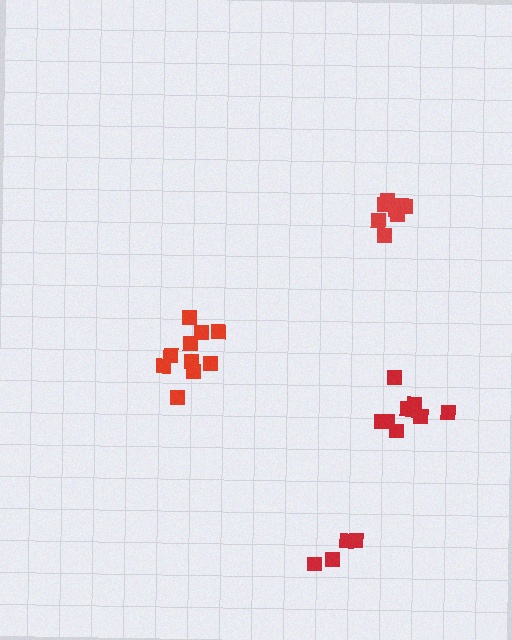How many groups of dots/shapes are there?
There are 4 groups.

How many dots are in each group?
Group 1: 10 dots, Group 2: 5 dots, Group 3: 9 dots, Group 4: 8 dots (32 total).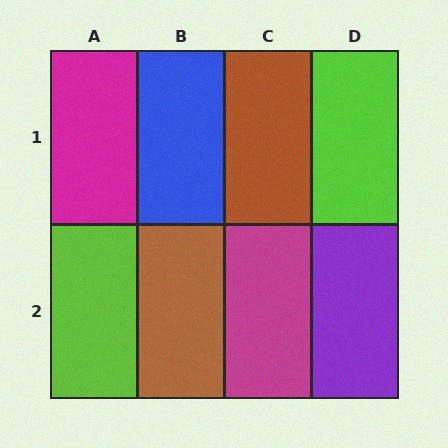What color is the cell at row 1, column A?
Magenta.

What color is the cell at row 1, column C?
Brown.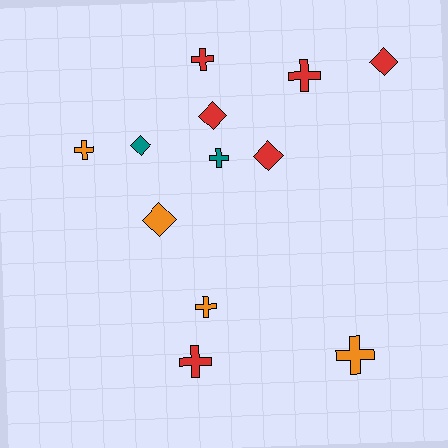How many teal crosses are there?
There is 1 teal cross.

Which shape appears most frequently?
Cross, with 7 objects.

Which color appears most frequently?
Red, with 6 objects.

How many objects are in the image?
There are 12 objects.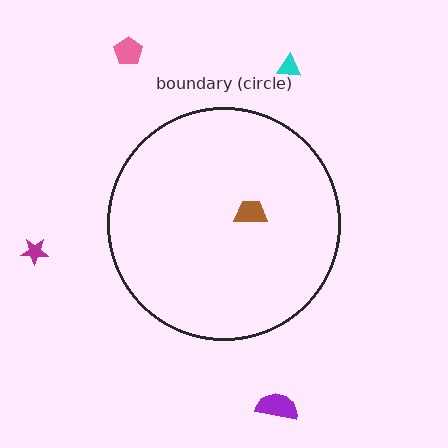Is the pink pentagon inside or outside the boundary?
Outside.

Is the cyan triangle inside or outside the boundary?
Outside.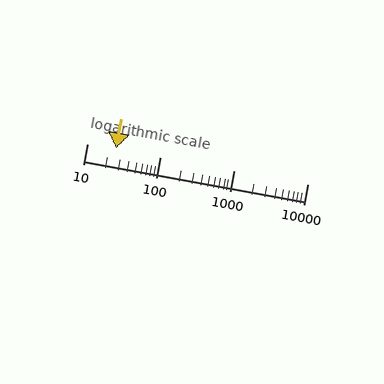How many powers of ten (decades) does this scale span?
The scale spans 3 decades, from 10 to 10000.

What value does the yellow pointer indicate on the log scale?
The pointer indicates approximately 25.